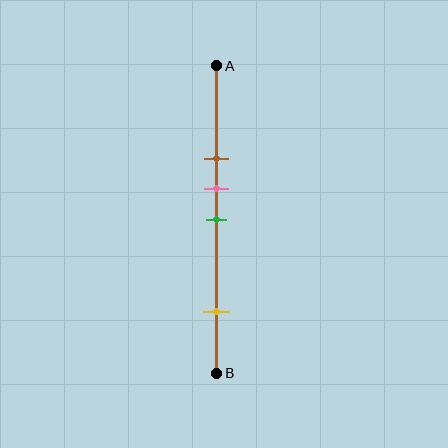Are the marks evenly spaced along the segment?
No, the marks are not evenly spaced.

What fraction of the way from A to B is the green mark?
The green mark is approximately 50% (0.5) of the way from A to B.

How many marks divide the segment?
There are 4 marks dividing the segment.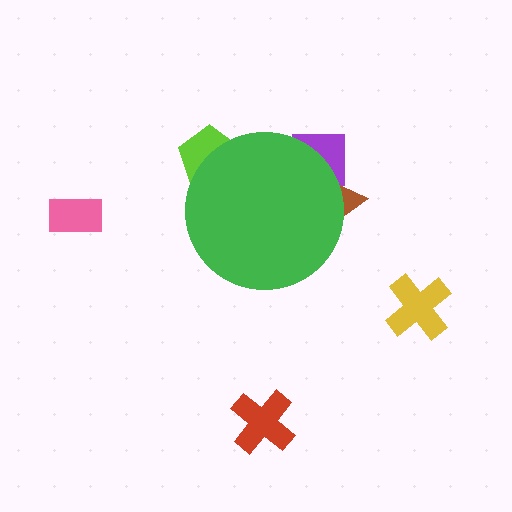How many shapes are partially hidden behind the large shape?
3 shapes are partially hidden.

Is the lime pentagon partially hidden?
Yes, the lime pentagon is partially hidden behind the green circle.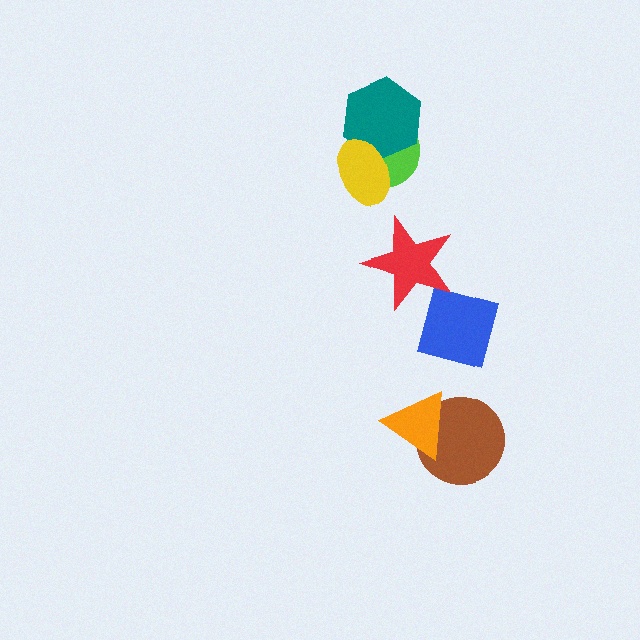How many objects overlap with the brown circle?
1 object overlaps with the brown circle.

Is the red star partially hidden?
No, no other shape covers it.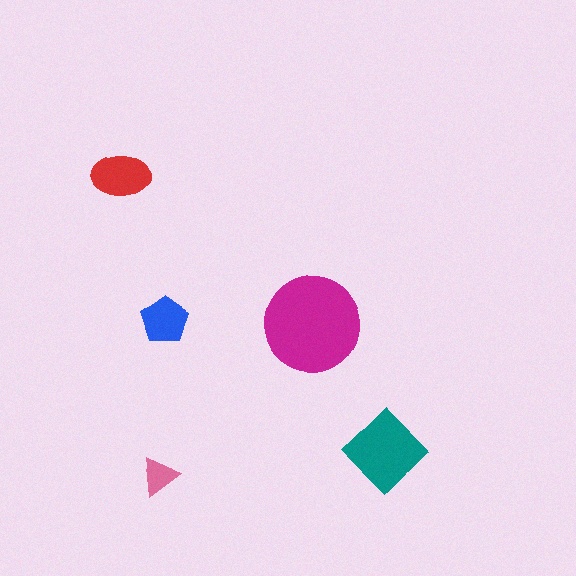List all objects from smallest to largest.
The pink triangle, the blue pentagon, the red ellipse, the teal diamond, the magenta circle.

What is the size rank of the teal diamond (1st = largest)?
2nd.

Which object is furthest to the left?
The red ellipse is leftmost.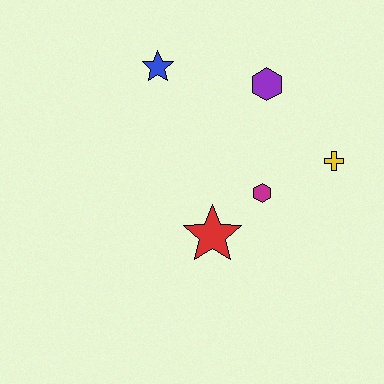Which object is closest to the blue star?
The purple hexagon is closest to the blue star.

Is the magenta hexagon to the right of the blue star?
Yes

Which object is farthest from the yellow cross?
The blue star is farthest from the yellow cross.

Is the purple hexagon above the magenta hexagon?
Yes